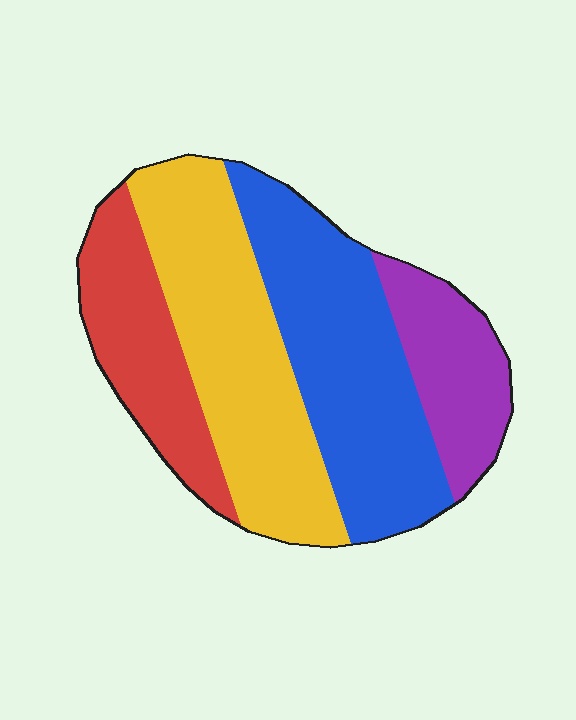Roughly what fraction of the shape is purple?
Purple covers 15% of the shape.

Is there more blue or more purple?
Blue.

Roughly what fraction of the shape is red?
Red covers about 20% of the shape.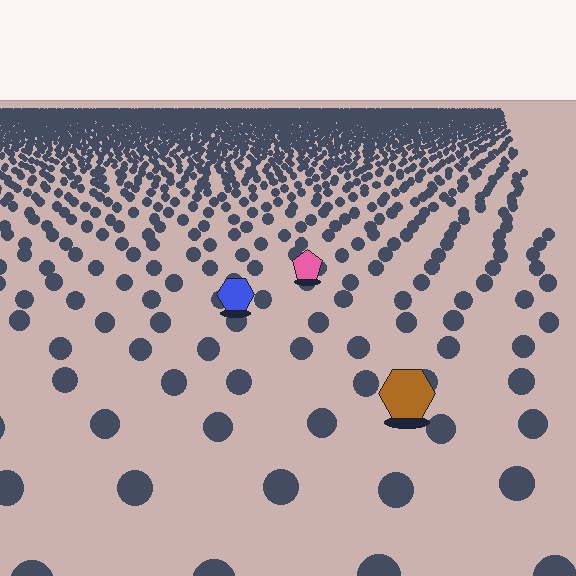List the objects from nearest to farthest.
From nearest to farthest: the brown hexagon, the blue hexagon, the pink pentagon.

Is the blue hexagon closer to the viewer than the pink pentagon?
Yes. The blue hexagon is closer — you can tell from the texture gradient: the ground texture is coarser near it.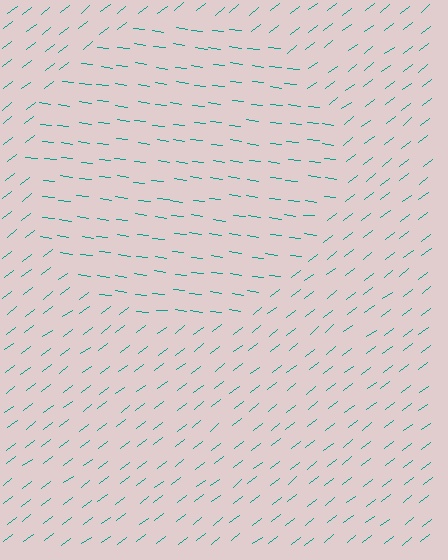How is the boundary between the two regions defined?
The boundary is defined purely by a change in line orientation (approximately 45 degrees difference). All lines are the same color and thickness.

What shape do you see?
I see a circle.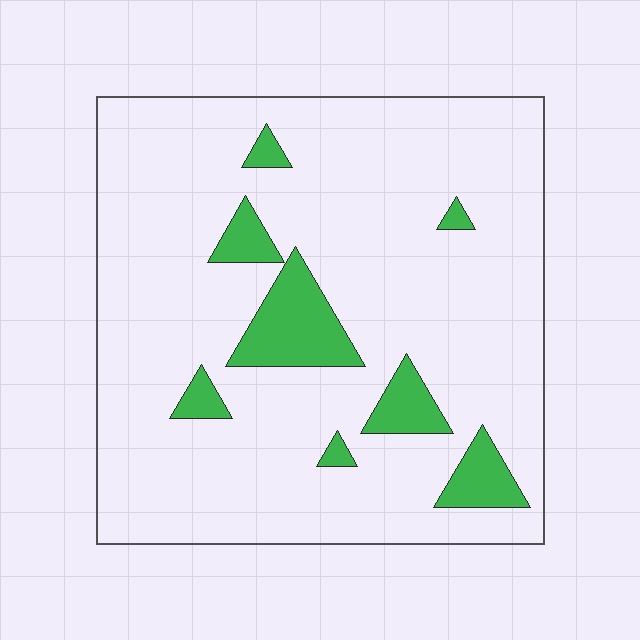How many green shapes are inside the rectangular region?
8.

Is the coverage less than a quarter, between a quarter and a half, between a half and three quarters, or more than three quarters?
Less than a quarter.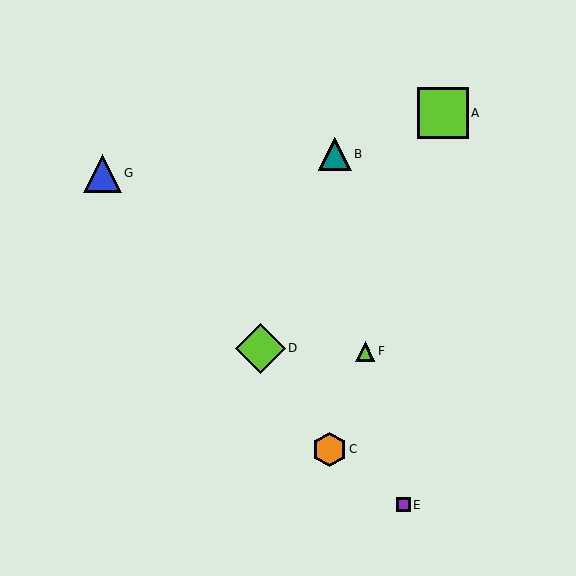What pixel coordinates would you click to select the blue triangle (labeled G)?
Click at (102, 173) to select the blue triangle G.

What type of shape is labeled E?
Shape E is a purple square.